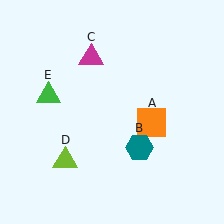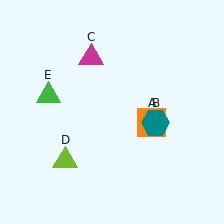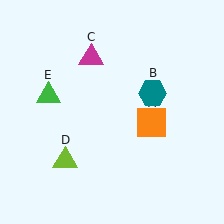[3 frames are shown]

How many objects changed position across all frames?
1 object changed position: teal hexagon (object B).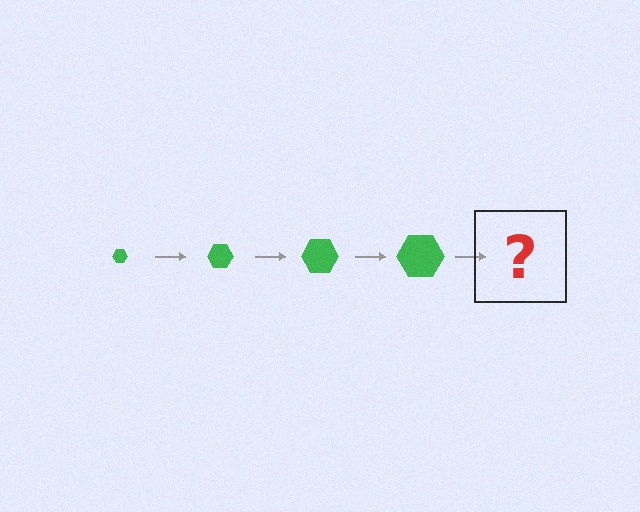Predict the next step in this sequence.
The next step is a green hexagon, larger than the previous one.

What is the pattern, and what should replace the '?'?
The pattern is that the hexagon gets progressively larger each step. The '?' should be a green hexagon, larger than the previous one.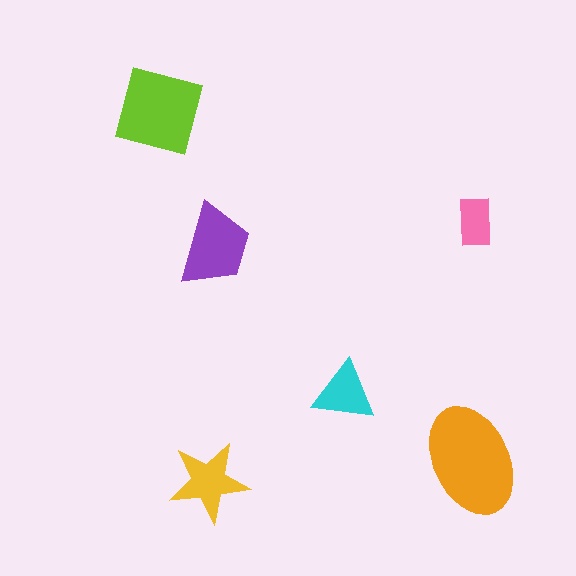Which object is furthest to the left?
The lime square is leftmost.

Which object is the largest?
The orange ellipse.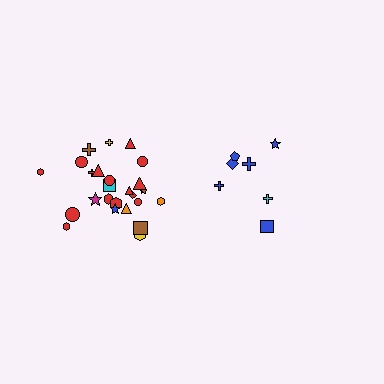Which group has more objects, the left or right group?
The left group.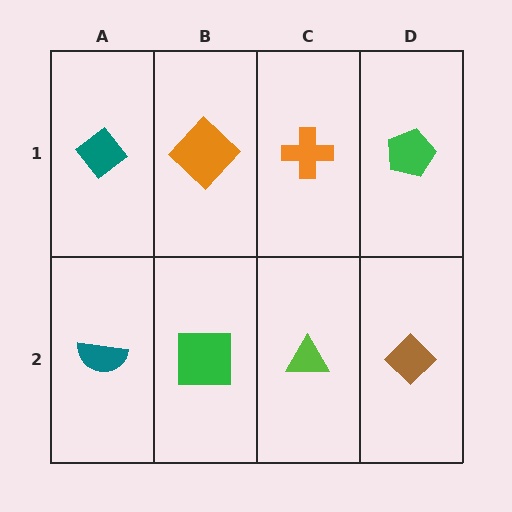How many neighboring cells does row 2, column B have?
3.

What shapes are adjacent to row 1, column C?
A lime triangle (row 2, column C), an orange diamond (row 1, column B), a green pentagon (row 1, column D).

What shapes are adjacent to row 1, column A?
A teal semicircle (row 2, column A), an orange diamond (row 1, column B).